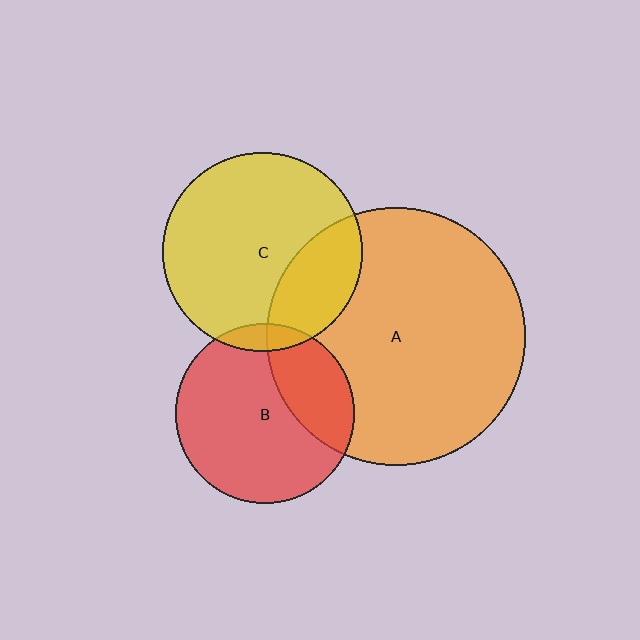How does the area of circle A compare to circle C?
Approximately 1.7 times.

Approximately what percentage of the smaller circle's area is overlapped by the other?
Approximately 30%.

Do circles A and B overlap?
Yes.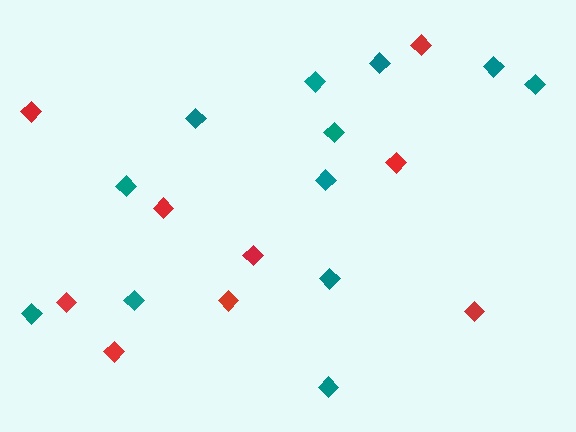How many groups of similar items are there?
There are 2 groups: one group of red diamonds (9) and one group of teal diamonds (12).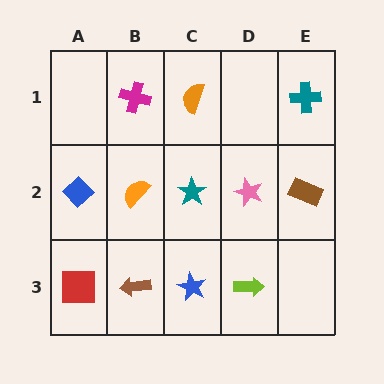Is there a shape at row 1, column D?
No, that cell is empty.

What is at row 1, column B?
A magenta cross.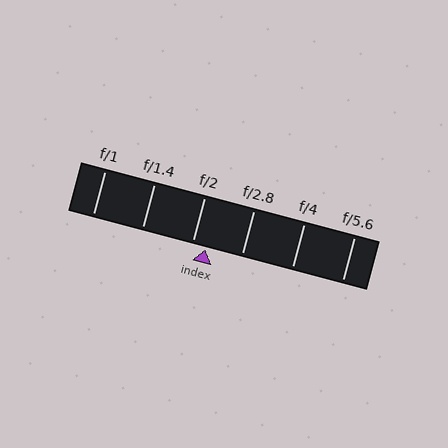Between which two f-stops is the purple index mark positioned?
The index mark is between f/2 and f/2.8.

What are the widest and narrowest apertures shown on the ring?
The widest aperture shown is f/1 and the narrowest is f/5.6.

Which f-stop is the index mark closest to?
The index mark is closest to f/2.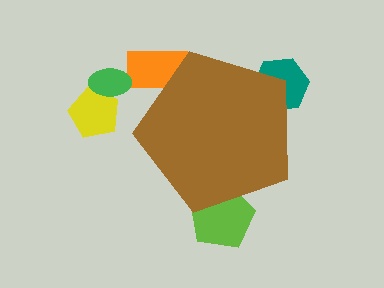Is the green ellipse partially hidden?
No, the green ellipse is fully visible.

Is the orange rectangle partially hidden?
Yes, the orange rectangle is partially hidden behind the brown pentagon.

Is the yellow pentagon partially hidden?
No, the yellow pentagon is fully visible.